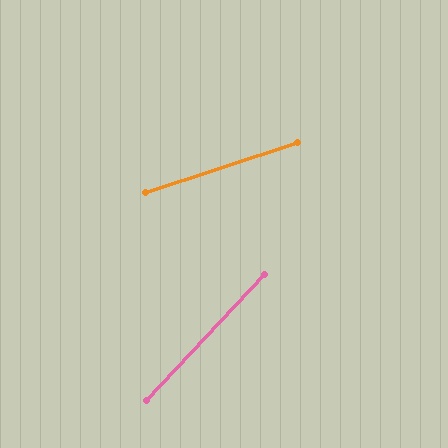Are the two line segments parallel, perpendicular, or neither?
Neither parallel nor perpendicular — they differ by about 28°.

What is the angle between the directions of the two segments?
Approximately 28 degrees.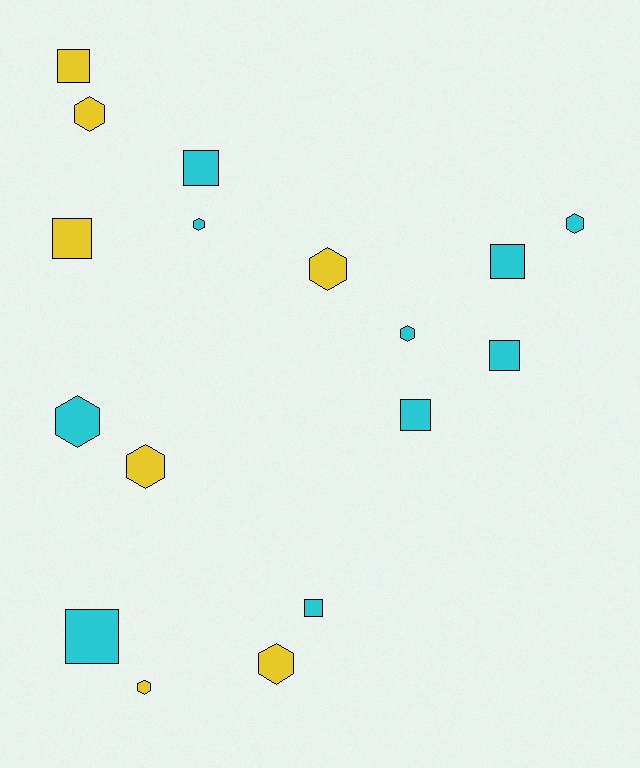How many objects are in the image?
There are 17 objects.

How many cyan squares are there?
There are 6 cyan squares.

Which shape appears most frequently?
Hexagon, with 9 objects.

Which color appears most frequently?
Cyan, with 10 objects.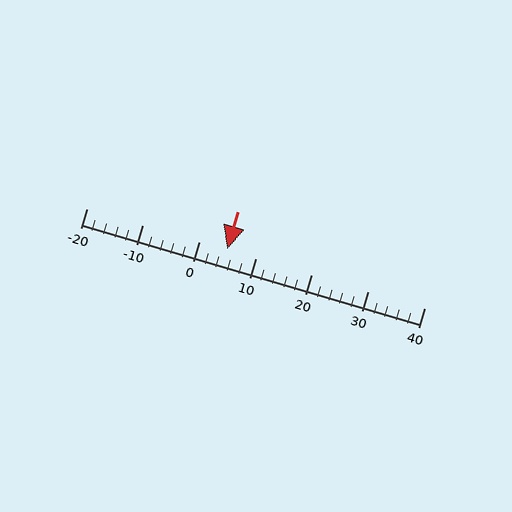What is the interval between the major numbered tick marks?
The major tick marks are spaced 10 units apart.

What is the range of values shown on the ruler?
The ruler shows values from -20 to 40.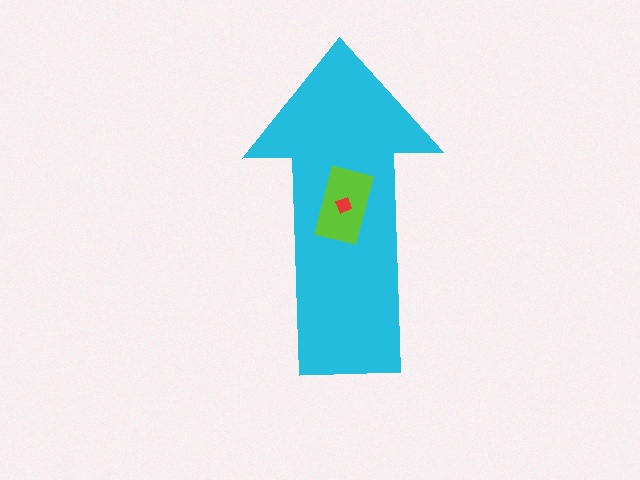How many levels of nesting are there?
3.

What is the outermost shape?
The cyan arrow.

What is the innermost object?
The red diamond.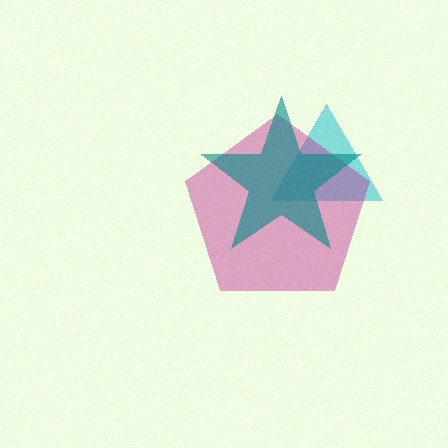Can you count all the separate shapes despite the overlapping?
Yes, there are 3 separate shapes.